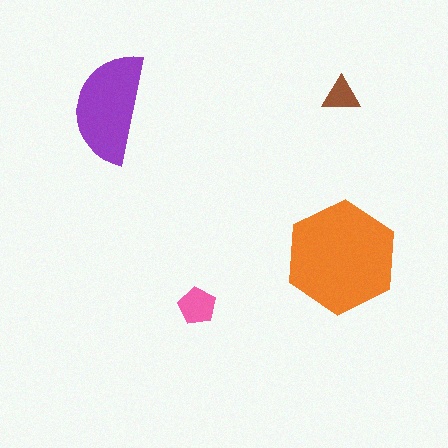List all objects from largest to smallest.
The orange hexagon, the purple semicircle, the pink pentagon, the brown triangle.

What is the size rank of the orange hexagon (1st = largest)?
1st.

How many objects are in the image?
There are 4 objects in the image.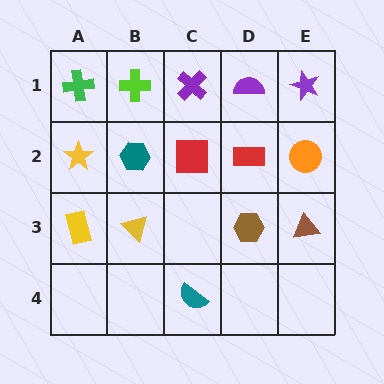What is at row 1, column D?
A purple semicircle.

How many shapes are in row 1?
5 shapes.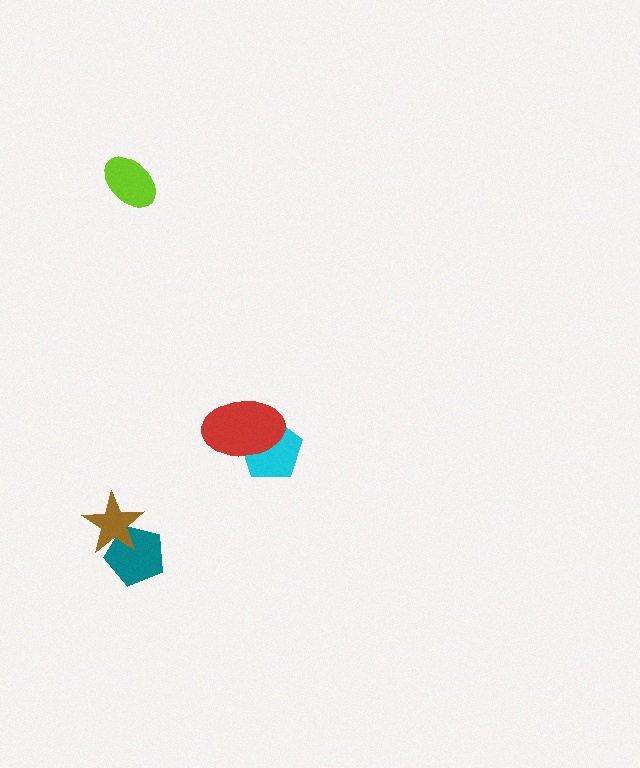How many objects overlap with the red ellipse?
1 object overlaps with the red ellipse.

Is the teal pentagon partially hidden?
Yes, it is partially covered by another shape.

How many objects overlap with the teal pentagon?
1 object overlaps with the teal pentagon.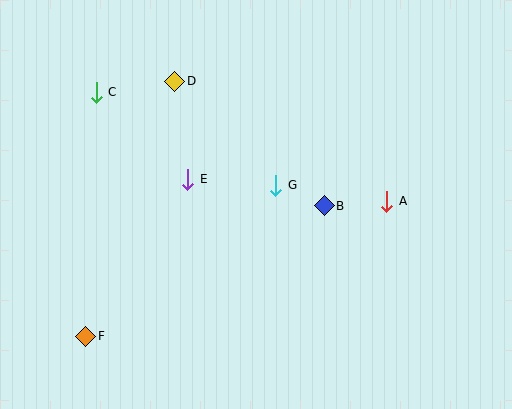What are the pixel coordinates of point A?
Point A is at (387, 201).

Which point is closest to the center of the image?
Point G at (276, 185) is closest to the center.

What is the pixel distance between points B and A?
The distance between B and A is 63 pixels.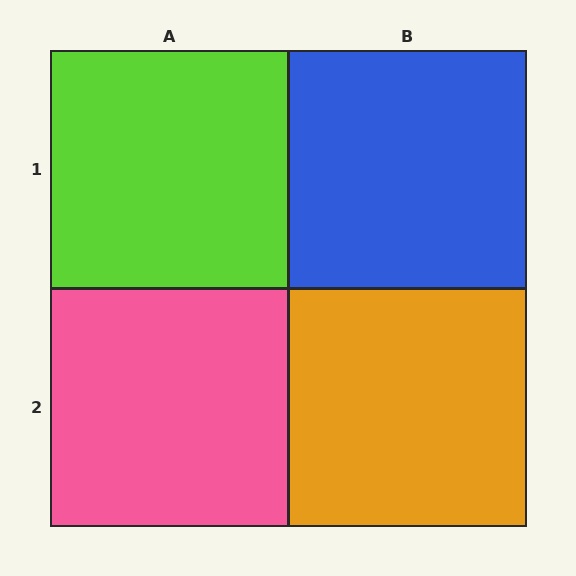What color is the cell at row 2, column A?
Pink.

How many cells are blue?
1 cell is blue.